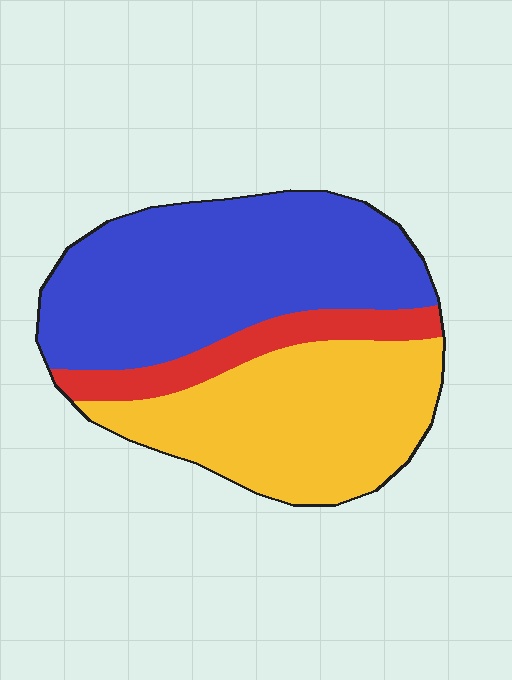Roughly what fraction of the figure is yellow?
Yellow takes up about three eighths (3/8) of the figure.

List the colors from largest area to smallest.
From largest to smallest: blue, yellow, red.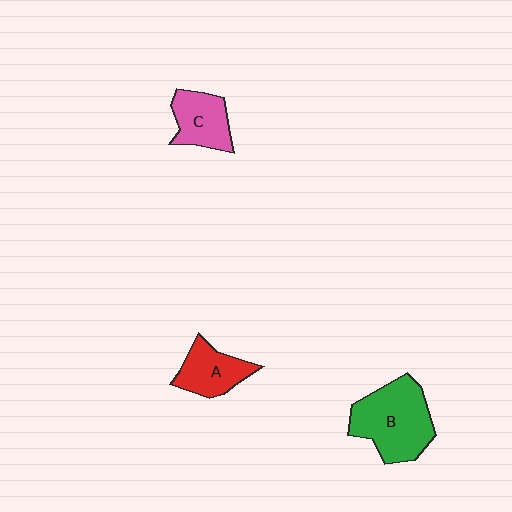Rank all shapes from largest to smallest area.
From largest to smallest: B (green), C (pink), A (red).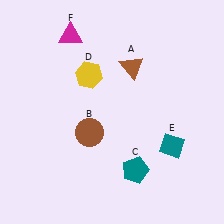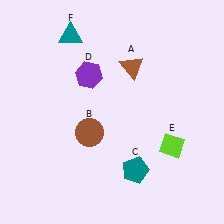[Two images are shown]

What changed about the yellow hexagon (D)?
In Image 1, D is yellow. In Image 2, it changed to purple.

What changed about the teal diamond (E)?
In Image 1, E is teal. In Image 2, it changed to lime.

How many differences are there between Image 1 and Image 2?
There are 3 differences between the two images.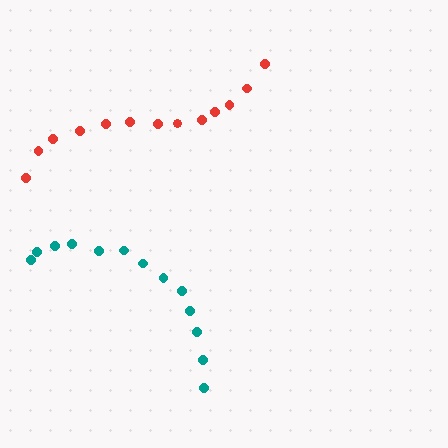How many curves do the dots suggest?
There are 2 distinct paths.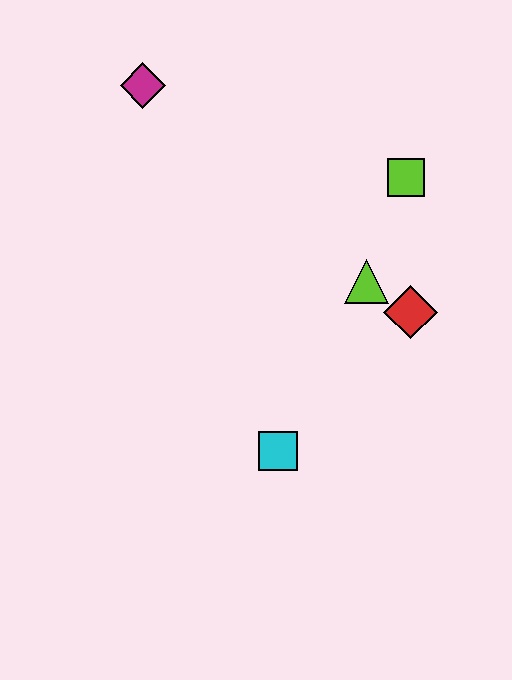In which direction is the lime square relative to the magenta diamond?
The lime square is to the right of the magenta diamond.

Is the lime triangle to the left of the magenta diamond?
No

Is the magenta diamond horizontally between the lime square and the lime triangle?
No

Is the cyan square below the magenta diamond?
Yes